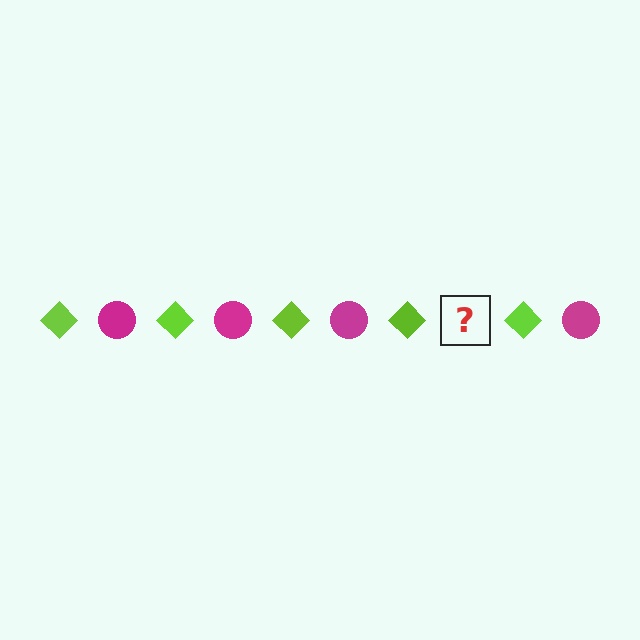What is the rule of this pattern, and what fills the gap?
The rule is that the pattern alternates between lime diamond and magenta circle. The gap should be filled with a magenta circle.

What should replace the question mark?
The question mark should be replaced with a magenta circle.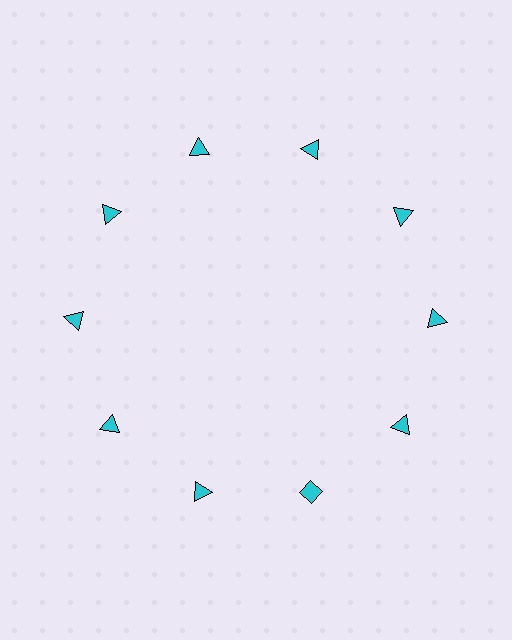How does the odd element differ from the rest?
It has a different shape: diamond instead of triangle.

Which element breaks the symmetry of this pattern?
The cyan diamond at roughly the 5 o'clock position breaks the symmetry. All other shapes are cyan triangles.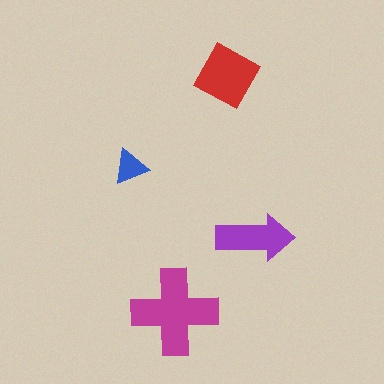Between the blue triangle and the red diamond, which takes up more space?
The red diamond.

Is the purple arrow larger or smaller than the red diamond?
Smaller.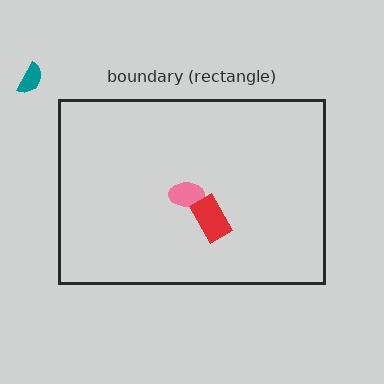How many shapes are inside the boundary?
2 inside, 1 outside.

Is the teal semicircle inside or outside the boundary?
Outside.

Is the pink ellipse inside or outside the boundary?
Inside.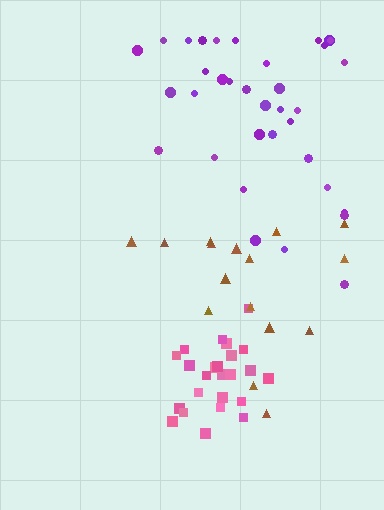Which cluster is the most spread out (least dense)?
Brown.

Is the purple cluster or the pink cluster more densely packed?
Pink.